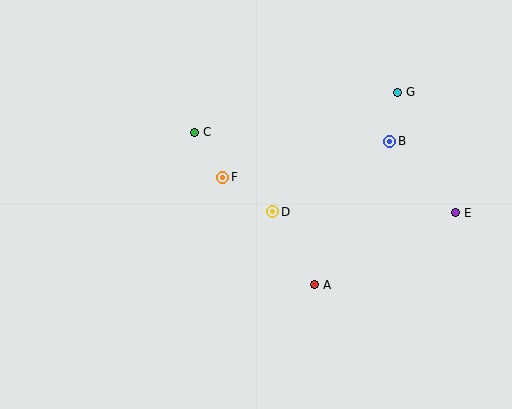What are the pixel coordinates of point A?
Point A is at (315, 285).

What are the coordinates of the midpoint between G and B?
The midpoint between G and B is at (394, 117).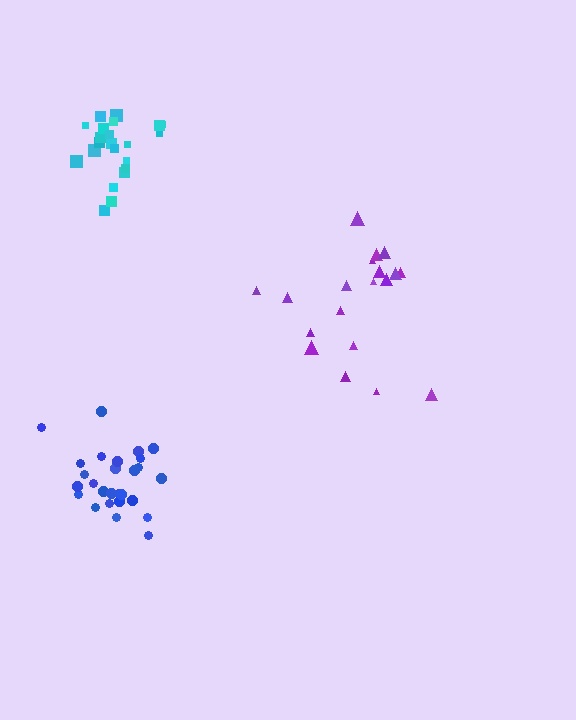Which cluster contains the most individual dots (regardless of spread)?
Blue (28).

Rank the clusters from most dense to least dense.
cyan, blue, purple.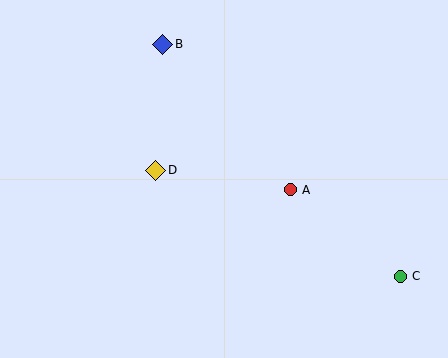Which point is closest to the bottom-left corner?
Point D is closest to the bottom-left corner.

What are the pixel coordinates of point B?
Point B is at (163, 44).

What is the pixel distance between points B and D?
The distance between B and D is 126 pixels.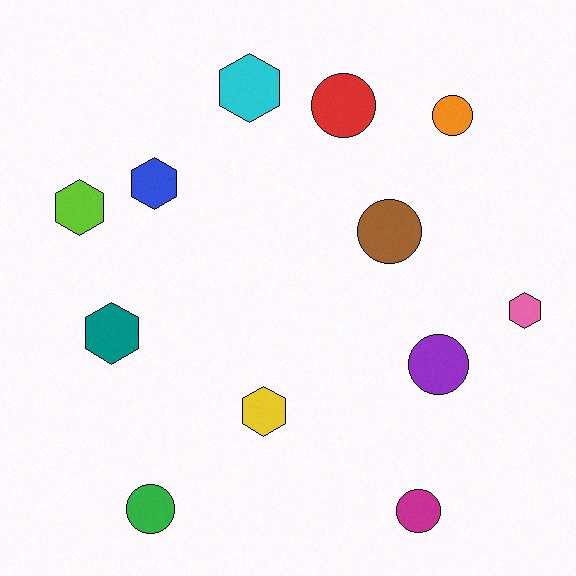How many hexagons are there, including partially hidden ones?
There are 6 hexagons.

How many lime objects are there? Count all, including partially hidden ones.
There is 1 lime object.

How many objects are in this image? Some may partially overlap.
There are 12 objects.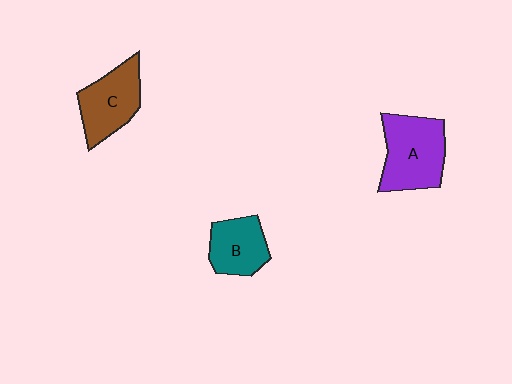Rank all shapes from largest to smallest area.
From largest to smallest: A (purple), C (brown), B (teal).